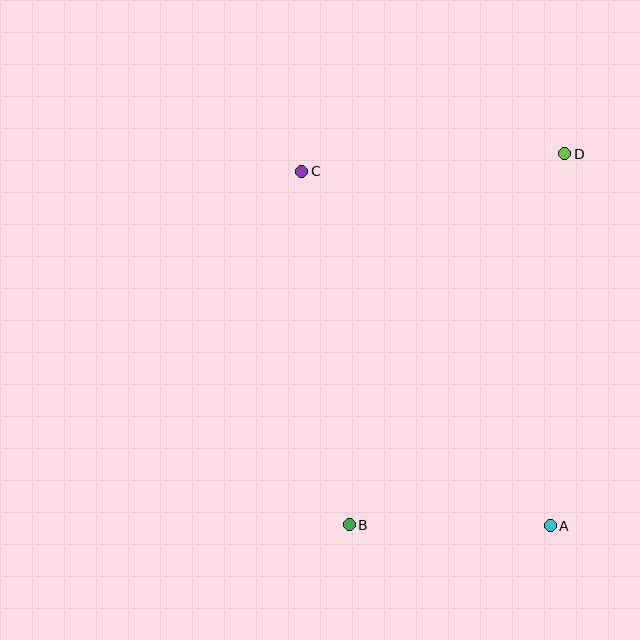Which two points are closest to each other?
Points A and B are closest to each other.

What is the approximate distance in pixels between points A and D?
The distance between A and D is approximately 372 pixels.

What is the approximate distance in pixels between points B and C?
The distance between B and C is approximately 357 pixels.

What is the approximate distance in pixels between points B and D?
The distance between B and D is approximately 429 pixels.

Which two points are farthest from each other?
Points A and C are farthest from each other.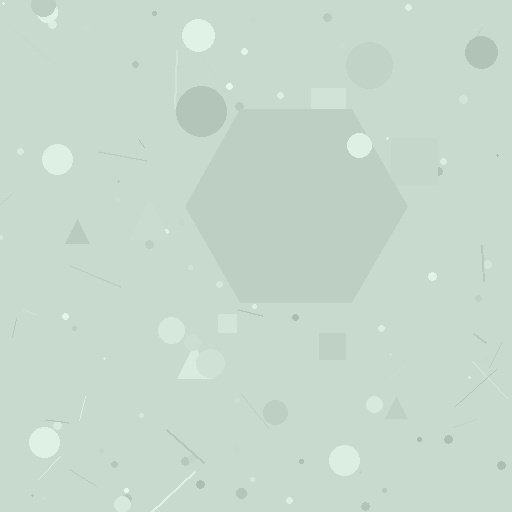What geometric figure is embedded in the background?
A hexagon is embedded in the background.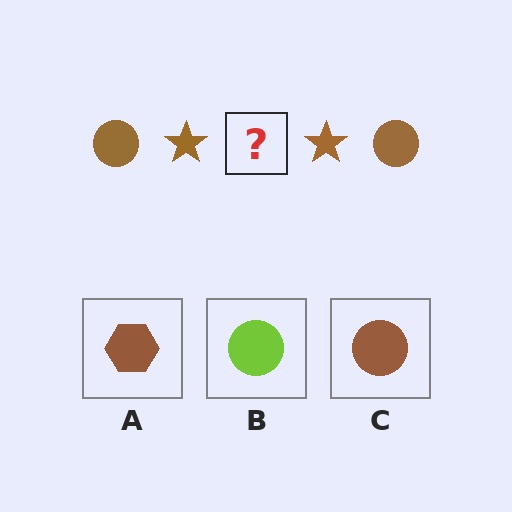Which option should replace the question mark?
Option C.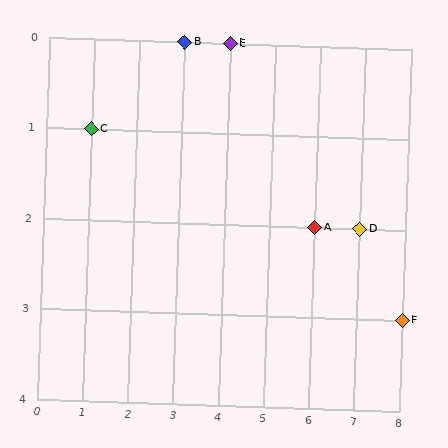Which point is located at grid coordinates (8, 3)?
Point F is at (8, 3).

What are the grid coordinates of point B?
Point B is at grid coordinates (3, 0).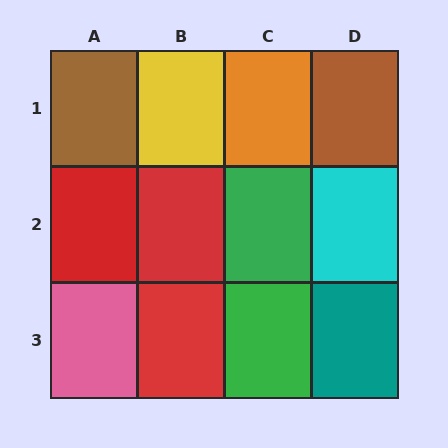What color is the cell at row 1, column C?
Orange.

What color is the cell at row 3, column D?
Teal.